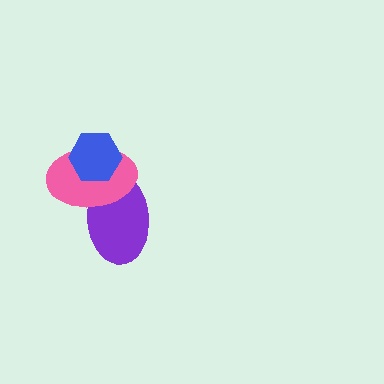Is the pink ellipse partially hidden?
Yes, it is partially covered by another shape.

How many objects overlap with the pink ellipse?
2 objects overlap with the pink ellipse.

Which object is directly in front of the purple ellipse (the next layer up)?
The pink ellipse is directly in front of the purple ellipse.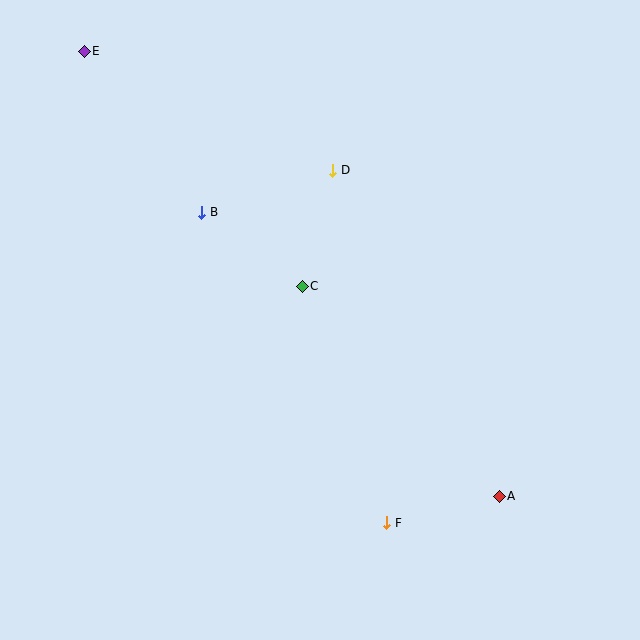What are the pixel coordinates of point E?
Point E is at (84, 51).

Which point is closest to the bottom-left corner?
Point F is closest to the bottom-left corner.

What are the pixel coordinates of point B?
Point B is at (202, 212).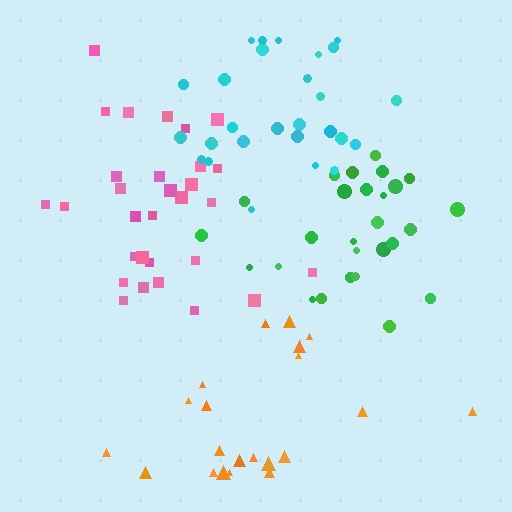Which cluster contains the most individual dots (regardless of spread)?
Pink (30).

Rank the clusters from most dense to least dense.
cyan, pink, green, orange.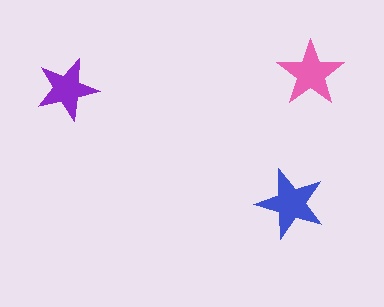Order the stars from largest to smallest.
the blue one, the pink one, the purple one.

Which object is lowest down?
The blue star is bottommost.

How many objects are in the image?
There are 3 objects in the image.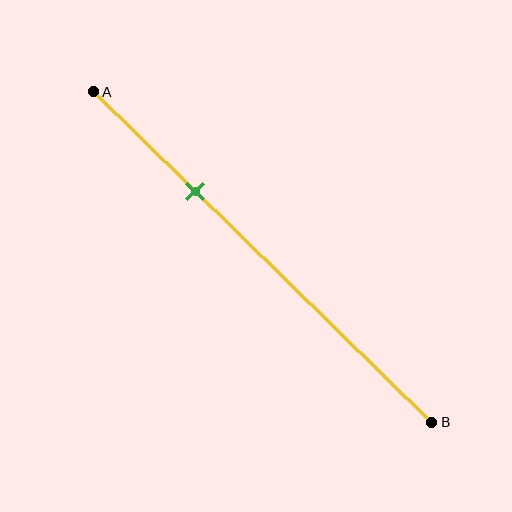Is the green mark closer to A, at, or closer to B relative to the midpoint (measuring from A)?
The green mark is closer to point A than the midpoint of segment AB.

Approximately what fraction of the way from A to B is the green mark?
The green mark is approximately 30% of the way from A to B.